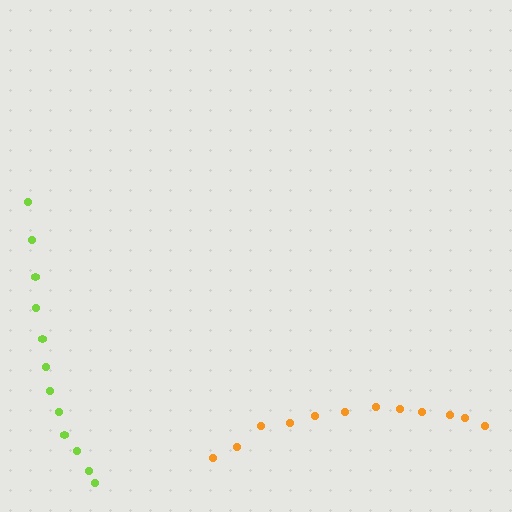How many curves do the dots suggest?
There are 2 distinct paths.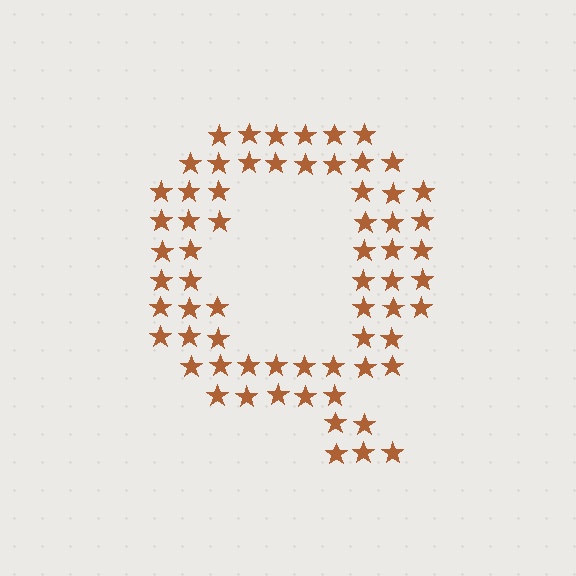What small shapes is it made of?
It is made of small stars.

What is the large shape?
The large shape is the letter Q.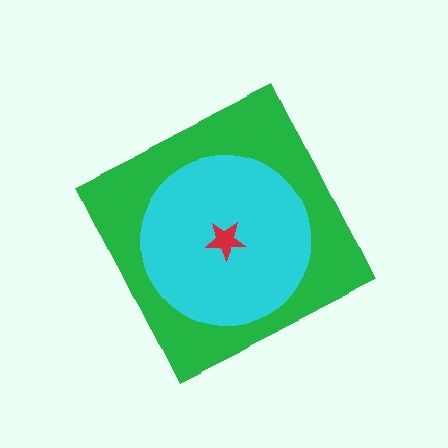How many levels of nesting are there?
3.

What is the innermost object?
The red star.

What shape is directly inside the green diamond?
The cyan circle.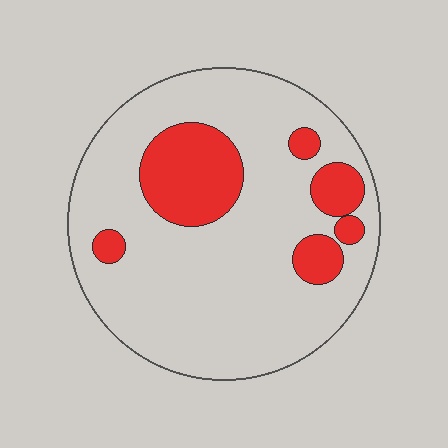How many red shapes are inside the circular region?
6.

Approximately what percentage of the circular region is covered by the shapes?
Approximately 20%.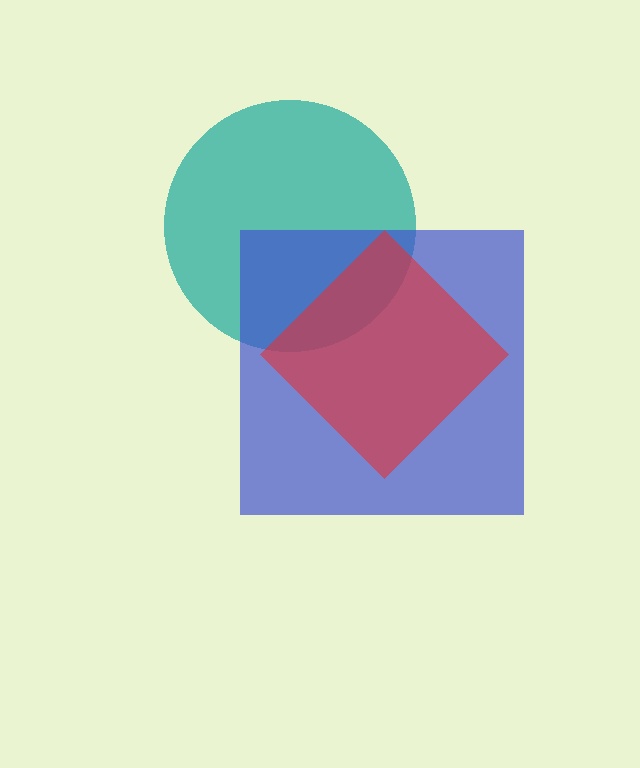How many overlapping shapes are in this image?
There are 3 overlapping shapes in the image.